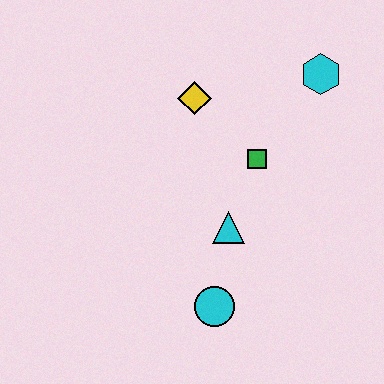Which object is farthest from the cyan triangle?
The cyan hexagon is farthest from the cyan triangle.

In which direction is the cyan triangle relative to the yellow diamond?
The cyan triangle is below the yellow diamond.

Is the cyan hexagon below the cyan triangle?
No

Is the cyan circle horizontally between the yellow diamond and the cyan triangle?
Yes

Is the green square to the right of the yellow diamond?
Yes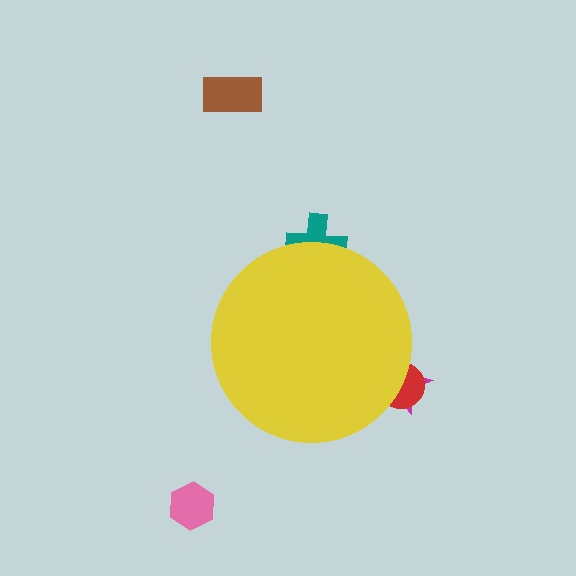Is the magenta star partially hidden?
Yes, the magenta star is partially hidden behind the yellow circle.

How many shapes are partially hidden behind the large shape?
3 shapes are partially hidden.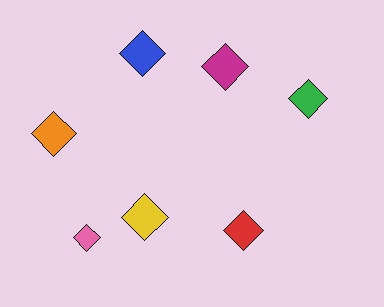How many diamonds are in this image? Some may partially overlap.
There are 7 diamonds.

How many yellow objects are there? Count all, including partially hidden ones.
There is 1 yellow object.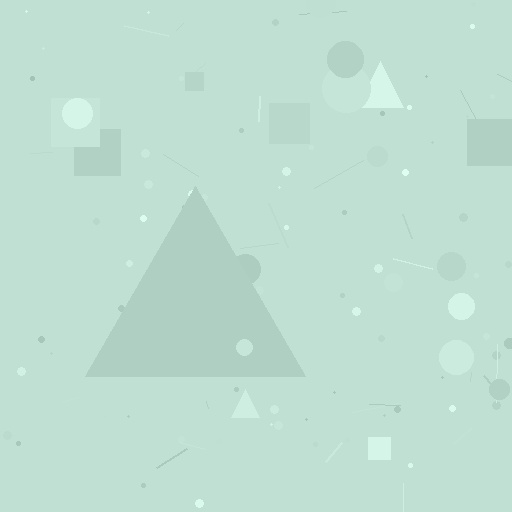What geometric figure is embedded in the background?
A triangle is embedded in the background.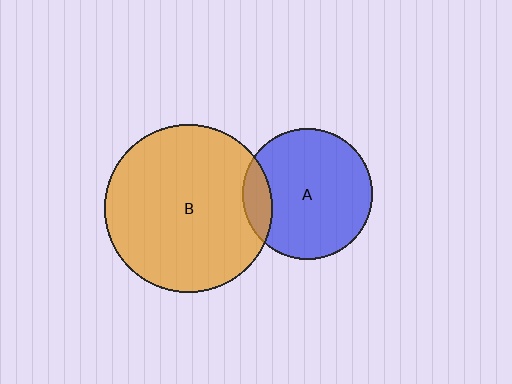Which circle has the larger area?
Circle B (orange).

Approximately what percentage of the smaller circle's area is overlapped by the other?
Approximately 15%.